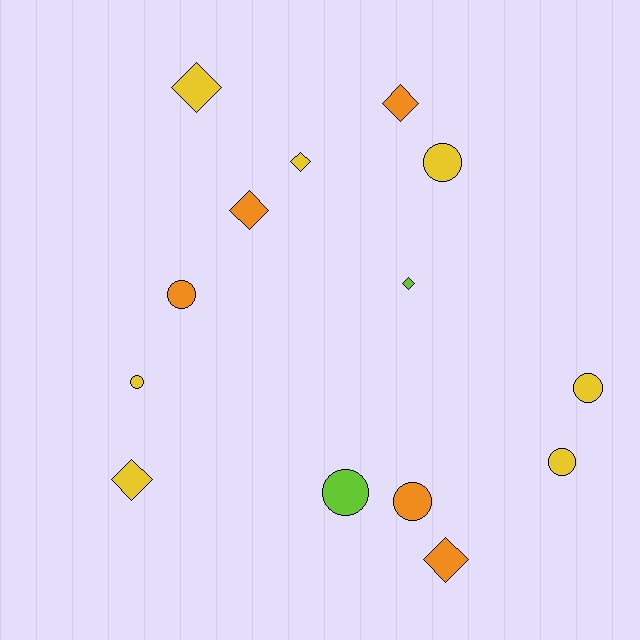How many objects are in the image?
There are 14 objects.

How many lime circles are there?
There is 1 lime circle.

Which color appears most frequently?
Yellow, with 7 objects.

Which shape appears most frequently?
Diamond, with 7 objects.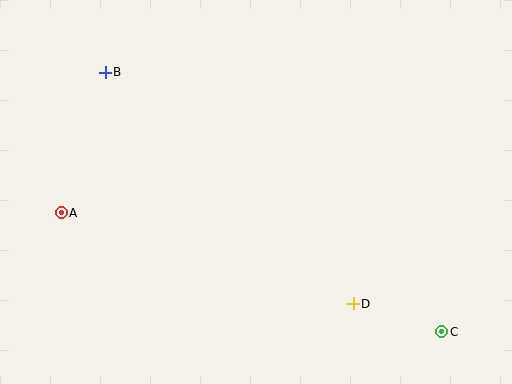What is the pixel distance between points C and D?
The distance between C and D is 93 pixels.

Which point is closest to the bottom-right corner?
Point C is closest to the bottom-right corner.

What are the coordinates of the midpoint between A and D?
The midpoint between A and D is at (207, 258).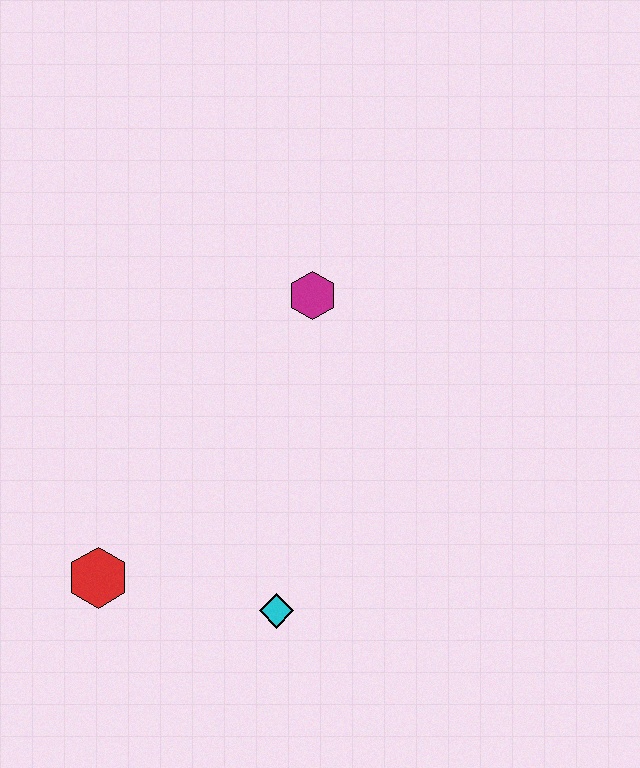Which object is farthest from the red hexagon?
The magenta hexagon is farthest from the red hexagon.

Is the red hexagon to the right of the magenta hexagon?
No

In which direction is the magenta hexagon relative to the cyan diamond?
The magenta hexagon is above the cyan diamond.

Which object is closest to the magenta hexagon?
The cyan diamond is closest to the magenta hexagon.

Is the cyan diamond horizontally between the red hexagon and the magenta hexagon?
Yes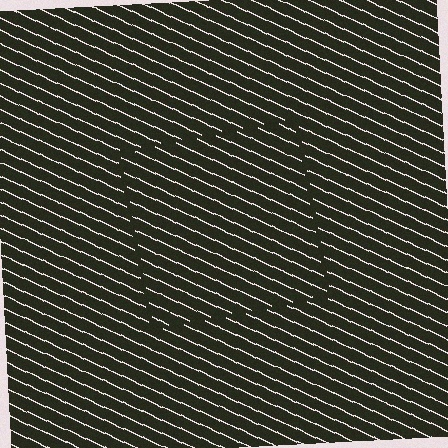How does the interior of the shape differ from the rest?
The interior of the shape contains the same grating, shifted by half a period — the contour is defined by the phase discontinuity where line-ends from the inner and outer gratings abut.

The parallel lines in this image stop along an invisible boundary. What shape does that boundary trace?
An illusory square. The interior of the shape contains the same grating, shifted by half a period — the contour is defined by the phase discontinuity where line-ends from the inner and outer gratings abut.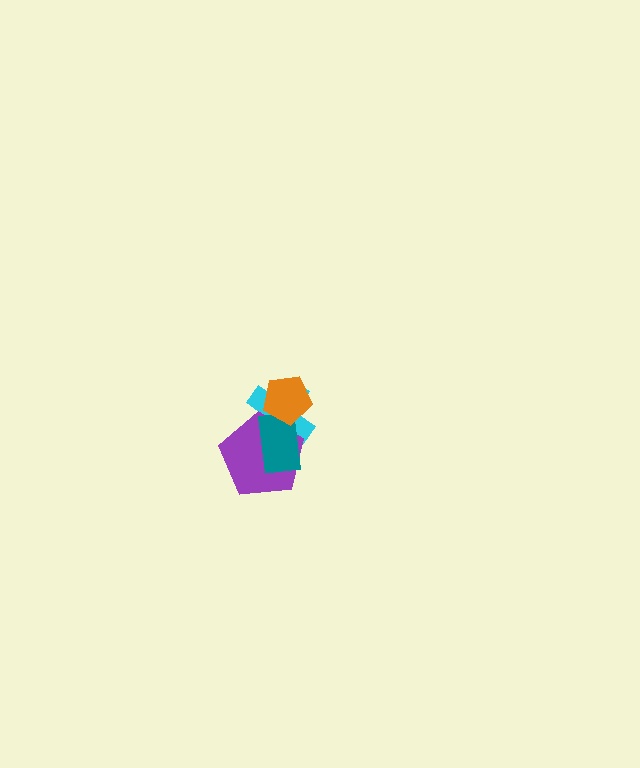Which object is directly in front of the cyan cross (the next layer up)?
The purple pentagon is directly in front of the cyan cross.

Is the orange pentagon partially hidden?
No, no other shape covers it.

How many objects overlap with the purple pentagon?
3 objects overlap with the purple pentagon.